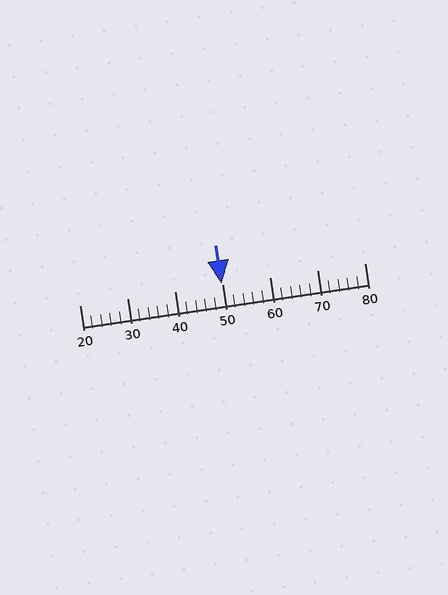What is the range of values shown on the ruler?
The ruler shows values from 20 to 80.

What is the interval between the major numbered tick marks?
The major tick marks are spaced 10 units apart.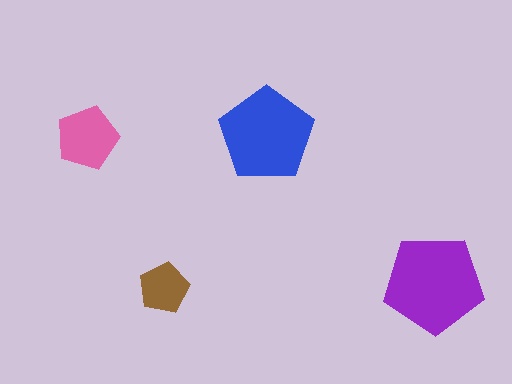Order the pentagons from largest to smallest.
the purple one, the blue one, the pink one, the brown one.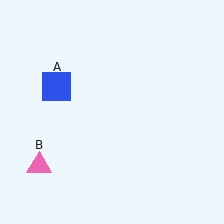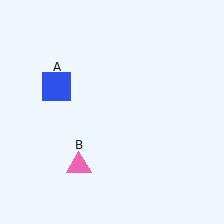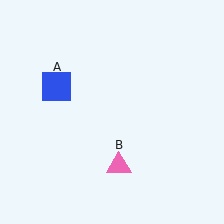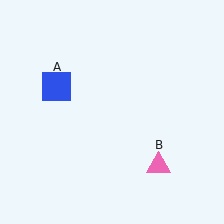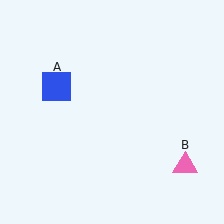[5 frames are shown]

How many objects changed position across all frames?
1 object changed position: pink triangle (object B).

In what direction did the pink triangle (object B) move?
The pink triangle (object B) moved right.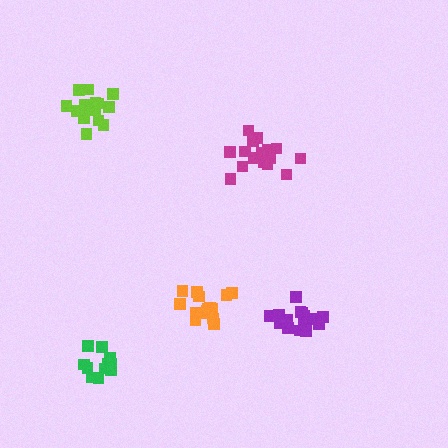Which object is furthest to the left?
The lime cluster is leftmost.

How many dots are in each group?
Group 1: 15 dots, Group 2: 18 dots, Group 3: 16 dots, Group 4: 13 dots, Group 5: 16 dots (78 total).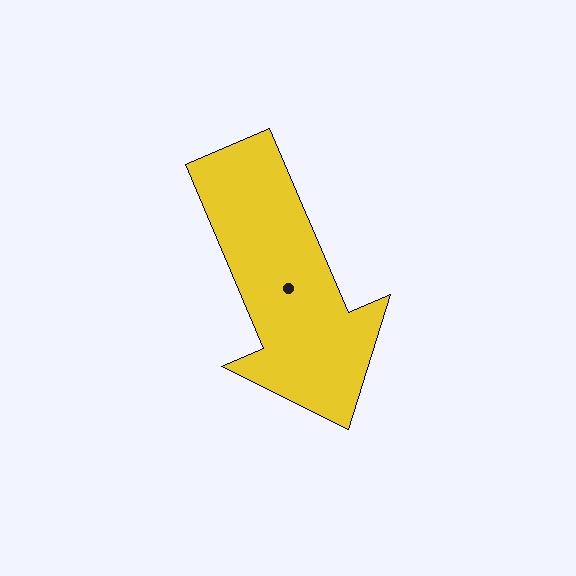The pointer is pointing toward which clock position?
Roughly 5 o'clock.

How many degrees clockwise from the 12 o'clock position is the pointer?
Approximately 157 degrees.